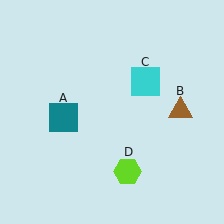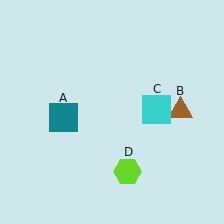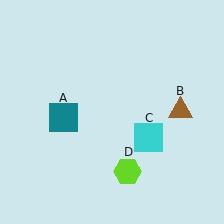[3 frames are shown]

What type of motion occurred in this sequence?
The cyan square (object C) rotated clockwise around the center of the scene.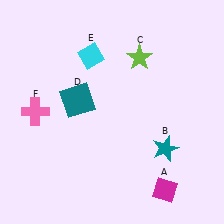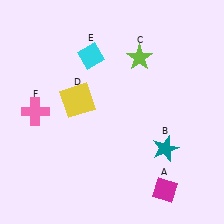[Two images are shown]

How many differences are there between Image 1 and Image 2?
There is 1 difference between the two images.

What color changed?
The square (D) changed from teal in Image 1 to yellow in Image 2.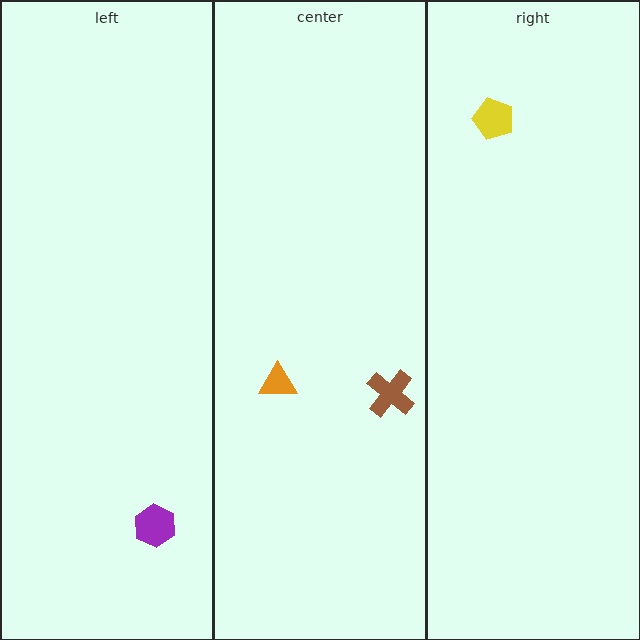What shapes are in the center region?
The orange triangle, the brown cross.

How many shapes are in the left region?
1.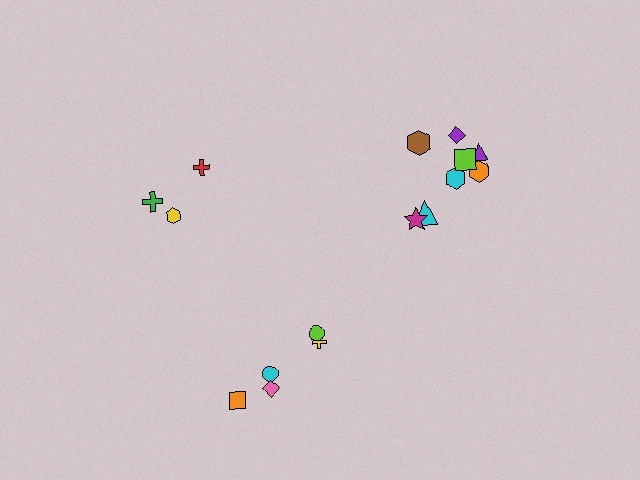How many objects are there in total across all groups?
There are 16 objects.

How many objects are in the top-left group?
There are 3 objects.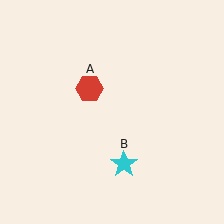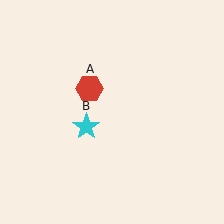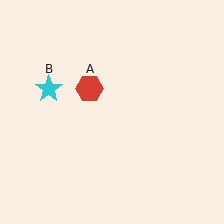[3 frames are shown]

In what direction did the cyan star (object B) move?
The cyan star (object B) moved up and to the left.